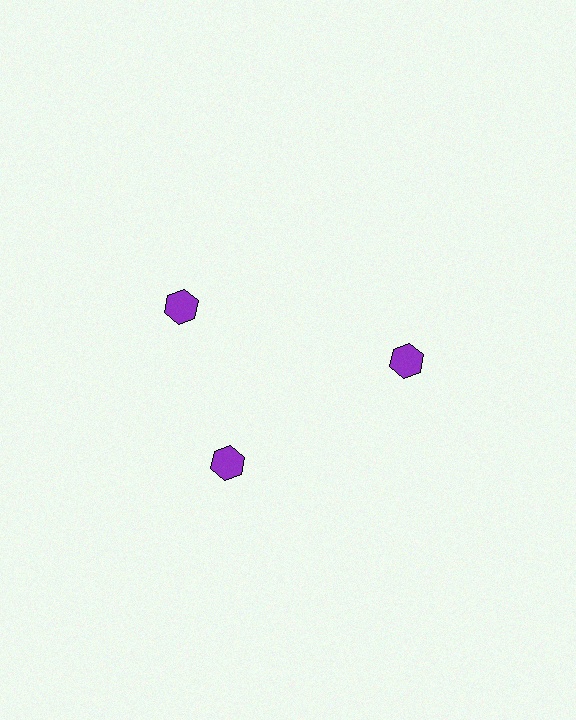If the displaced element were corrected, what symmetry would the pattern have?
It would have 3-fold rotational symmetry — the pattern would map onto itself every 120 degrees.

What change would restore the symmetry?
The symmetry would be restored by rotating it back into even spacing with its neighbors so that all 3 hexagons sit at equal angles and equal distance from the center.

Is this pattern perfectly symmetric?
No. The 3 purple hexagons are arranged in a ring, but one element near the 11 o'clock position is rotated out of alignment along the ring, breaking the 3-fold rotational symmetry.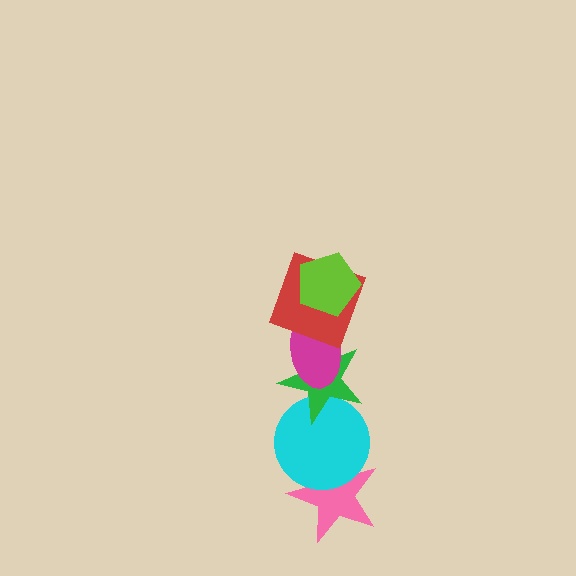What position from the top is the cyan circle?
The cyan circle is 5th from the top.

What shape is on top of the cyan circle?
The green star is on top of the cyan circle.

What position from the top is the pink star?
The pink star is 6th from the top.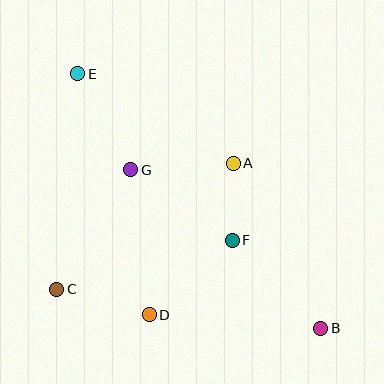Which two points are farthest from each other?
Points B and E are farthest from each other.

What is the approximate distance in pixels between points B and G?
The distance between B and G is approximately 247 pixels.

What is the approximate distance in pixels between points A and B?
The distance between A and B is approximately 187 pixels.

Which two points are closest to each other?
Points A and F are closest to each other.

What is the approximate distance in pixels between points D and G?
The distance between D and G is approximately 146 pixels.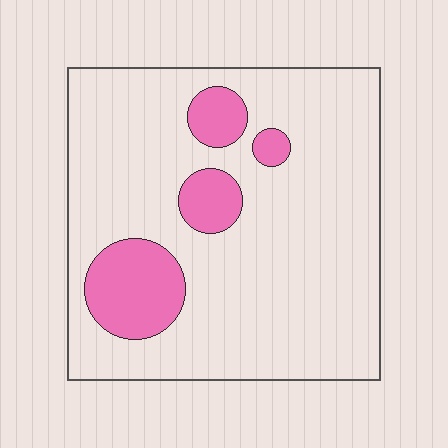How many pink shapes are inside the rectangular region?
4.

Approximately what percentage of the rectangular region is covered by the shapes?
Approximately 15%.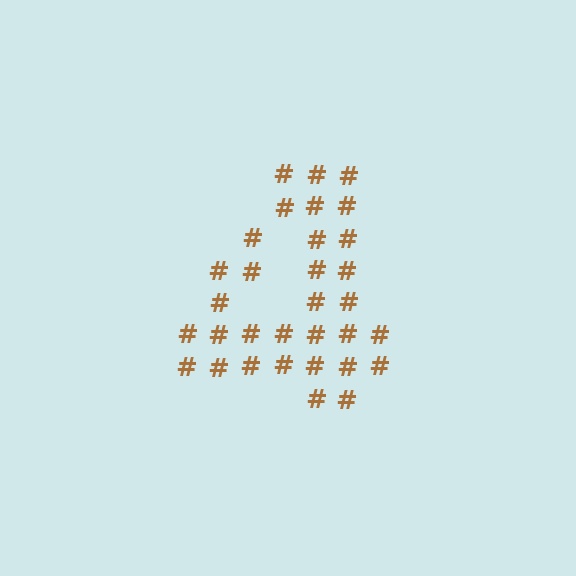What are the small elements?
The small elements are hash symbols.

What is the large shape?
The large shape is the digit 4.